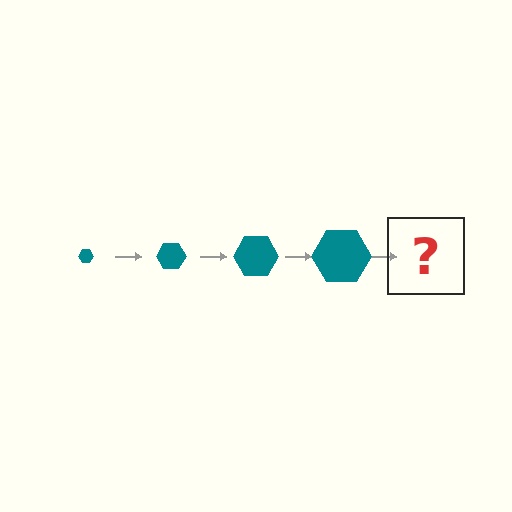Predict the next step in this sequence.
The next step is a teal hexagon, larger than the previous one.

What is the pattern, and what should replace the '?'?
The pattern is that the hexagon gets progressively larger each step. The '?' should be a teal hexagon, larger than the previous one.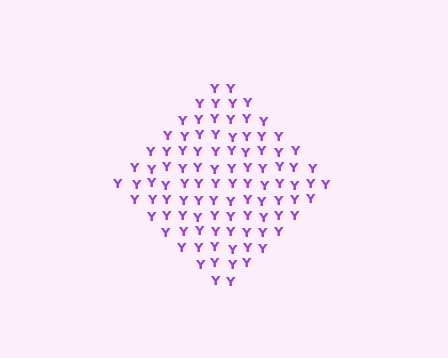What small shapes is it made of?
It is made of small letter Y's.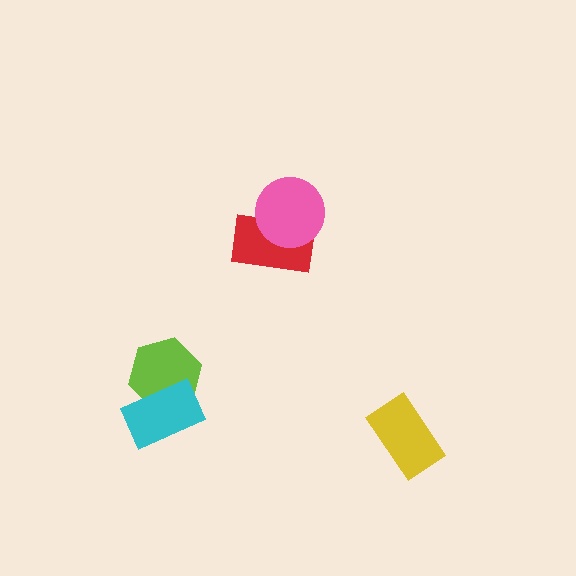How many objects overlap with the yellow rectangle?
0 objects overlap with the yellow rectangle.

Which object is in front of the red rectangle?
The pink circle is in front of the red rectangle.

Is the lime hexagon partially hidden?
Yes, it is partially covered by another shape.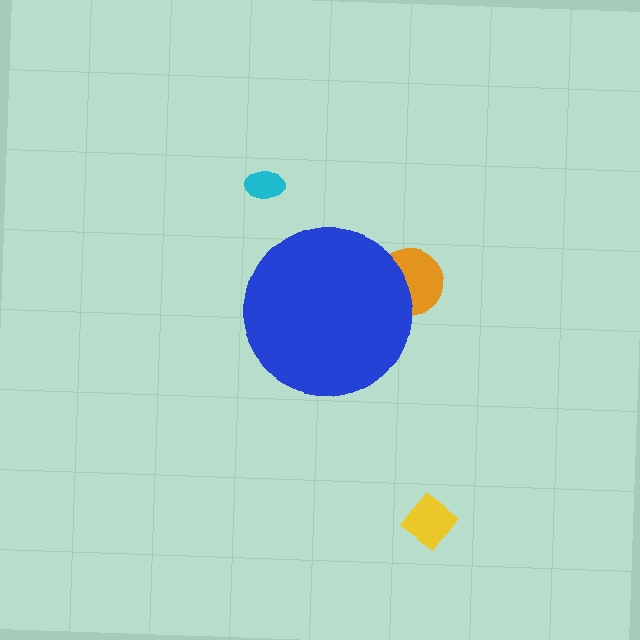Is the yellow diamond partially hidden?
No, the yellow diamond is fully visible.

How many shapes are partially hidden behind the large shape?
1 shape is partially hidden.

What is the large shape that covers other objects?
A blue circle.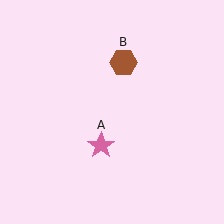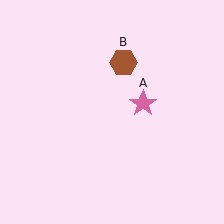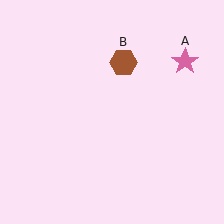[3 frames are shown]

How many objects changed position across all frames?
1 object changed position: pink star (object A).